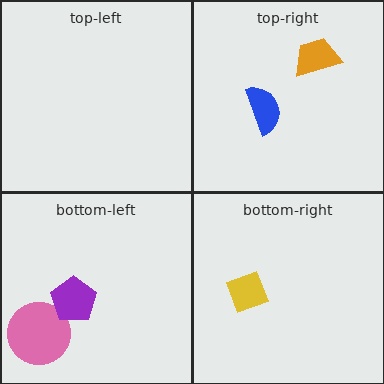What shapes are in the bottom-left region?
The pink circle, the purple pentagon.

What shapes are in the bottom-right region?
The yellow diamond.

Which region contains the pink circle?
The bottom-left region.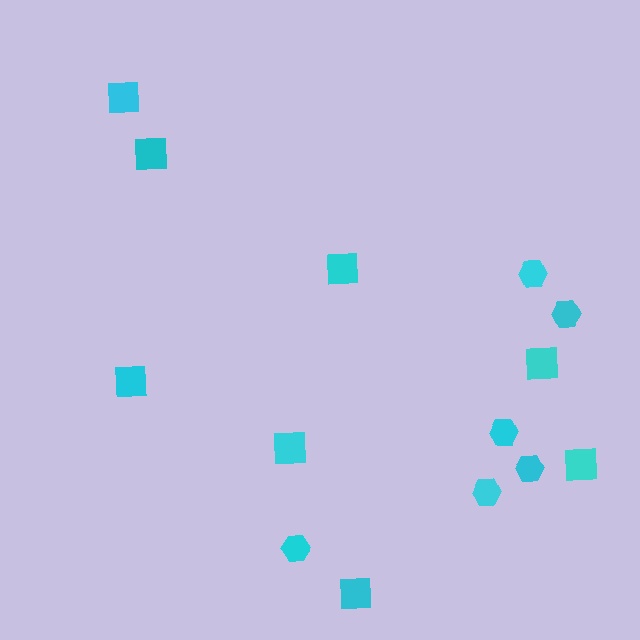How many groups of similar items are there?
There are 2 groups: one group of squares (8) and one group of hexagons (6).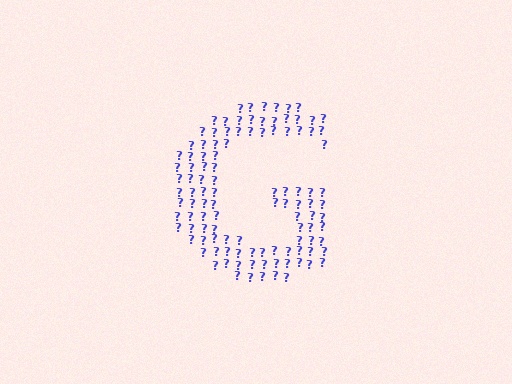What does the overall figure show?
The overall figure shows the letter G.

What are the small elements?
The small elements are question marks.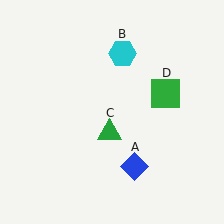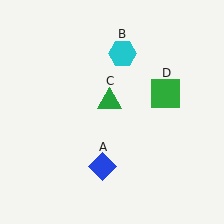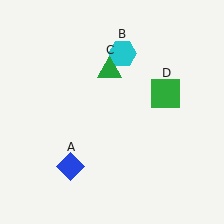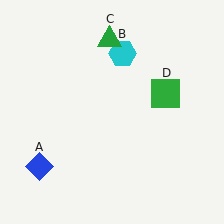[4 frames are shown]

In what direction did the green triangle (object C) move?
The green triangle (object C) moved up.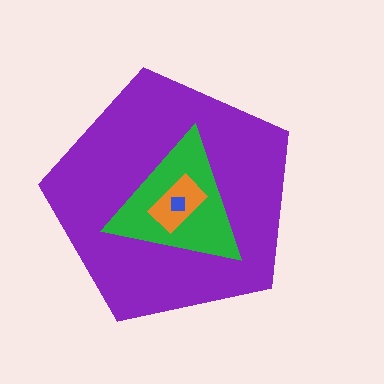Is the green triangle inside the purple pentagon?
Yes.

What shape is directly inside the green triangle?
The orange rectangle.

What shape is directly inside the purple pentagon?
The green triangle.